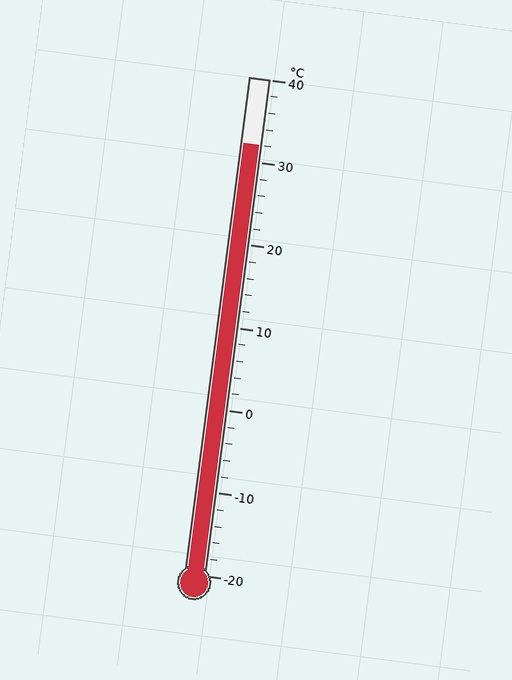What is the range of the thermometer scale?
The thermometer scale ranges from -20°C to 40°C.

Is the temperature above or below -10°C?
The temperature is above -10°C.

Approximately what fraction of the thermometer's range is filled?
The thermometer is filled to approximately 85% of its range.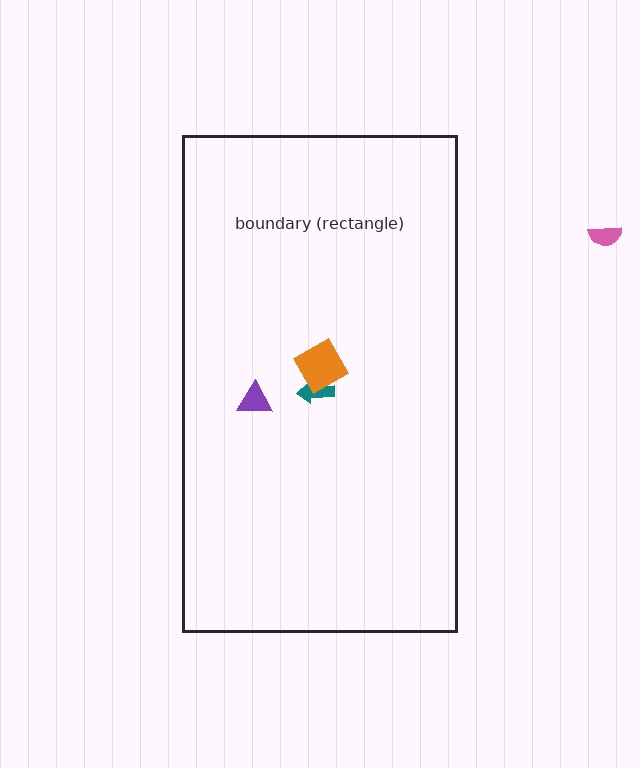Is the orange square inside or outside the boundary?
Inside.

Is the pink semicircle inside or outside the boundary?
Outside.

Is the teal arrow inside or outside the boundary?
Inside.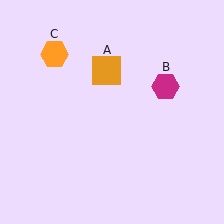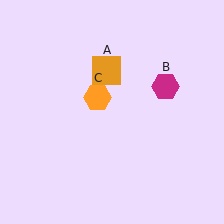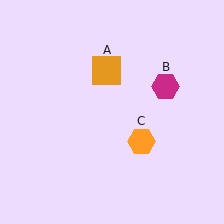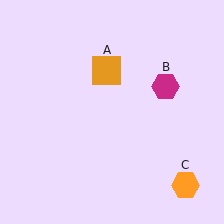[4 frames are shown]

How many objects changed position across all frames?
1 object changed position: orange hexagon (object C).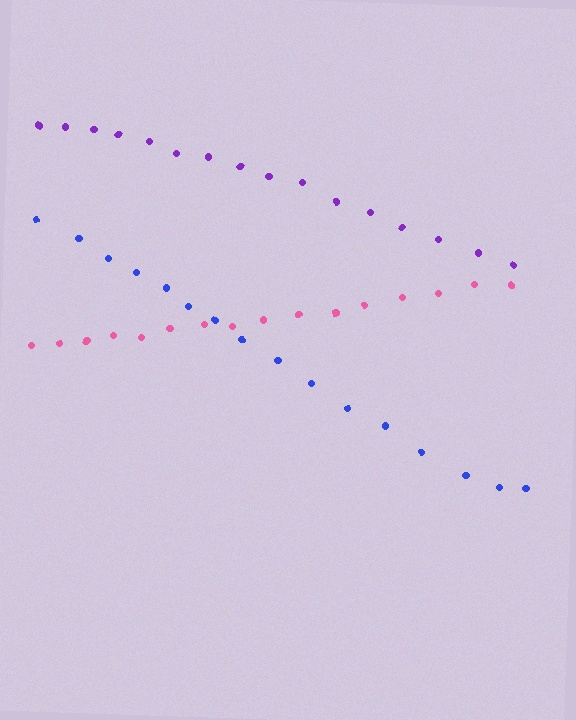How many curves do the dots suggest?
There are 3 distinct paths.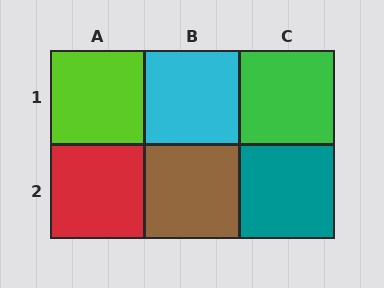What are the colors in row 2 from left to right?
Red, brown, teal.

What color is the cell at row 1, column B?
Cyan.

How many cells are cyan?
1 cell is cyan.